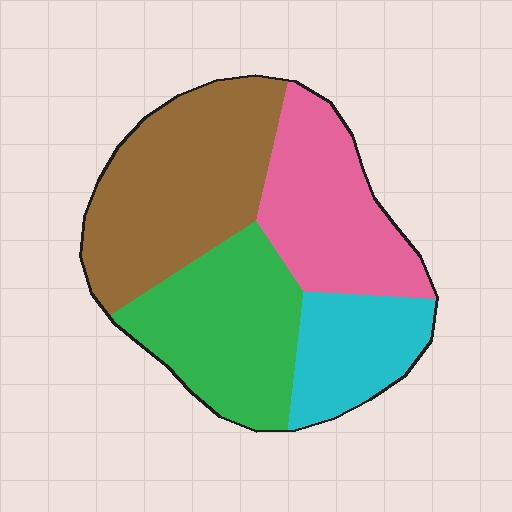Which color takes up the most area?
Brown, at roughly 35%.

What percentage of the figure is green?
Green takes up about one quarter (1/4) of the figure.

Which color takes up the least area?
Cyan, at roughly 15%.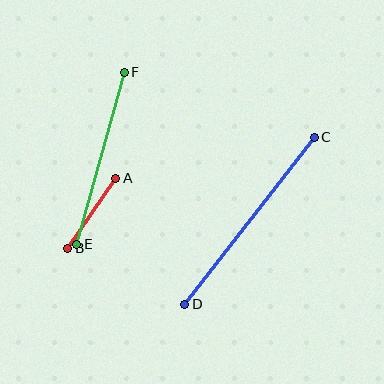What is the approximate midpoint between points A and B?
The midpoint is at approximately (92, 213) pixels.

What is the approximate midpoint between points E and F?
The midpoint is at approximately (101, 158) pixels.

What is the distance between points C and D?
The distance is approximately 211 pixels.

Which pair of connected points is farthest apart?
Points C and D are farthest apart.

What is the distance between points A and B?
The distance is approximately 85 pixels.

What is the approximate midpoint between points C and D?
The midpoint is at approximately (250, 221) pixels.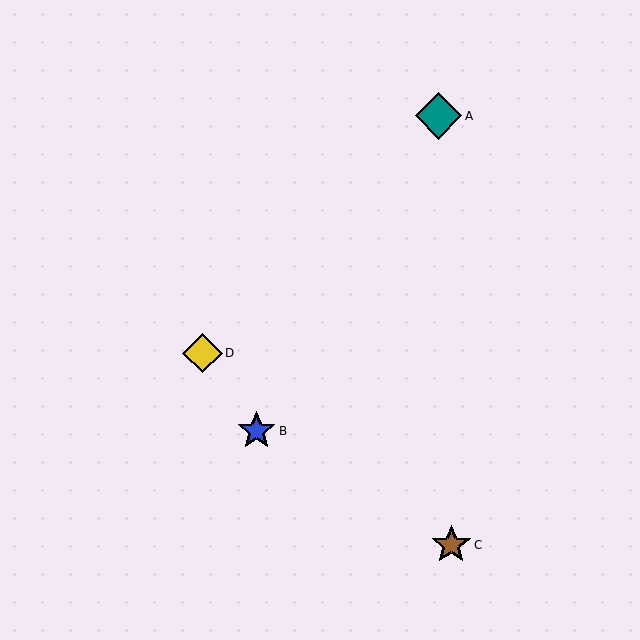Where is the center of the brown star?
The center of the brown star is at (451, 545).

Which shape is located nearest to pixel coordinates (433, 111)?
The teal diamond (labeled A) at (439, 116) is nearest to that location.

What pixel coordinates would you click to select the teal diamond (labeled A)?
Click at (439, 116) to select the teal diamond A.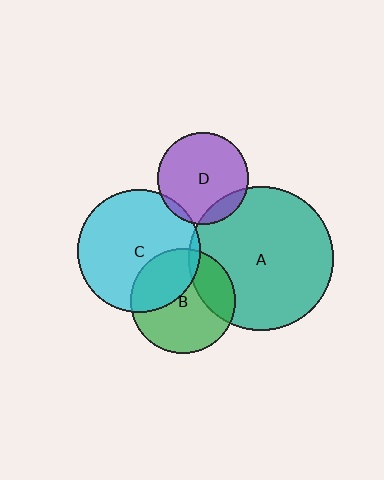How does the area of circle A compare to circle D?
Approximately 2.5 times.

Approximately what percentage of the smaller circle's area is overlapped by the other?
Approximately 35%.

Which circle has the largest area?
Circle A (teal).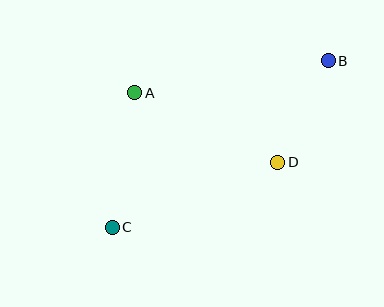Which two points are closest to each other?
Points B and D are closest to each other.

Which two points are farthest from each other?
Points B and C are farthest from each other.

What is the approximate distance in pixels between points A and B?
The distance between A and B is approximately 196 pixels.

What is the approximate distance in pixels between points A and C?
The distance between A and C is approximately 136 pixels.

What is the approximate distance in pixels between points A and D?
The distance between A and D is approximately 159 pixels.